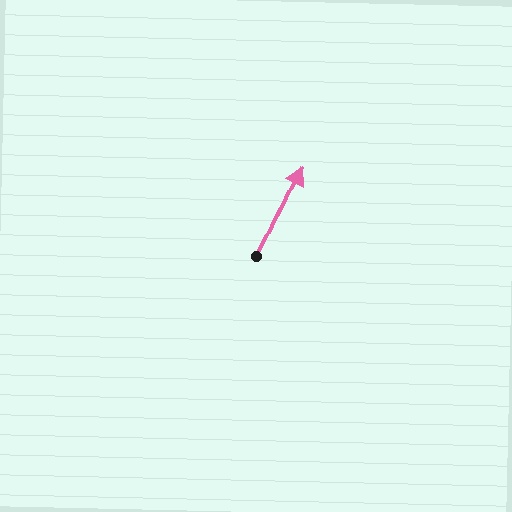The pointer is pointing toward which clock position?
Roughly 1 o'clock.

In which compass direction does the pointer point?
Northeast.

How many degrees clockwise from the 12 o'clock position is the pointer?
Approximately 26 degrees.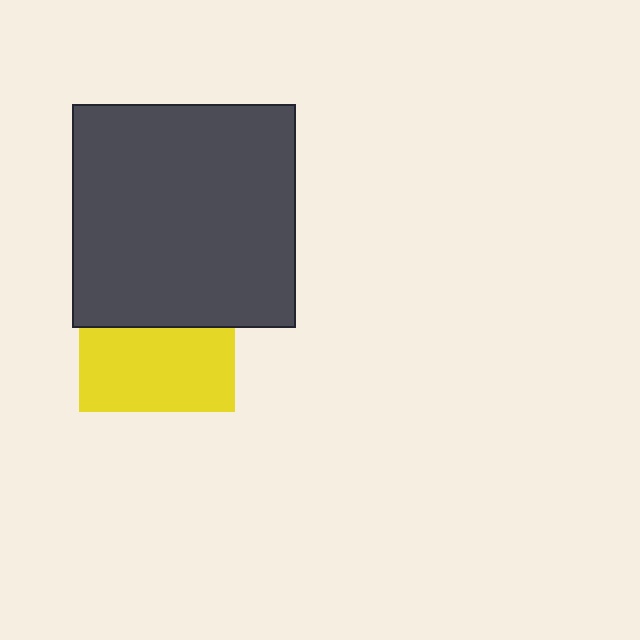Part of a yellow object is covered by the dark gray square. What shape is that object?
It is a square.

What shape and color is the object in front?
The object in front is a dark gray square.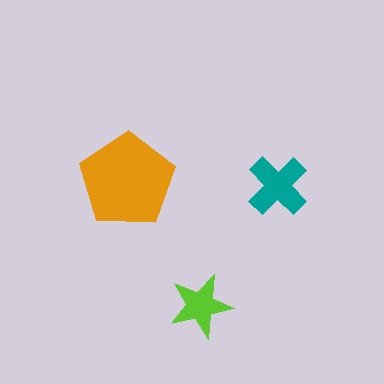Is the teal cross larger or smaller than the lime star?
Larger.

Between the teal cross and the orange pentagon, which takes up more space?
The orange pentagon.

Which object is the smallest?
The lime star.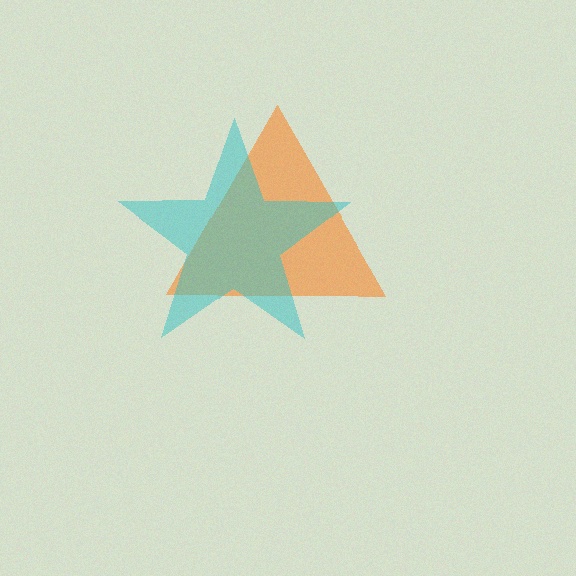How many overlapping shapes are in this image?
There are 2 overlapping shapes in the image.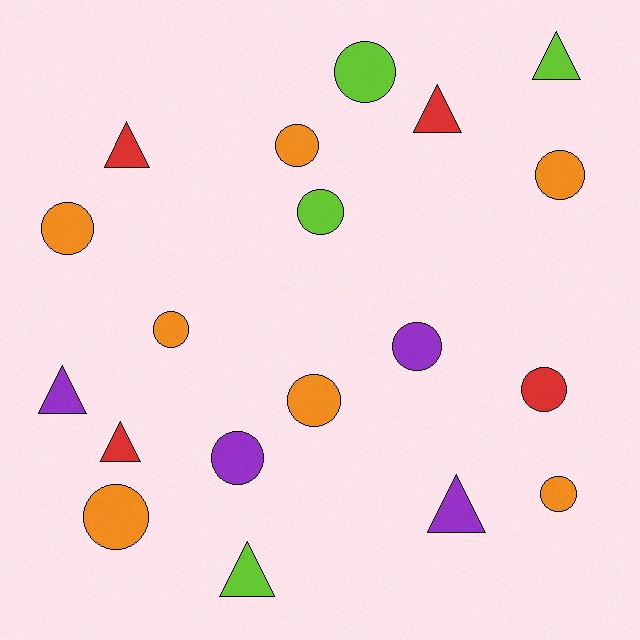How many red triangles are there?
There are 3 red triangles.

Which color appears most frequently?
Orange, with 7 objects.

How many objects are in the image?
There are 19 objects.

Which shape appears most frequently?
Circle, with 12 objects.